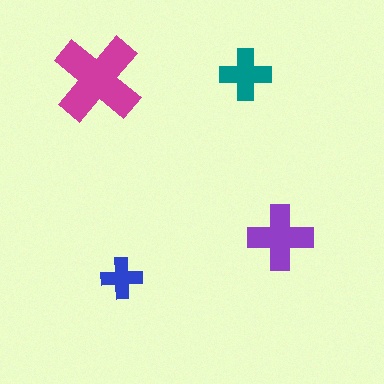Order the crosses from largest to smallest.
the magenta one, the purple one, the teal one, the blue one.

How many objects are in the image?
There are 4 objects in the image.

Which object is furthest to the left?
The magenta cross is leftmost.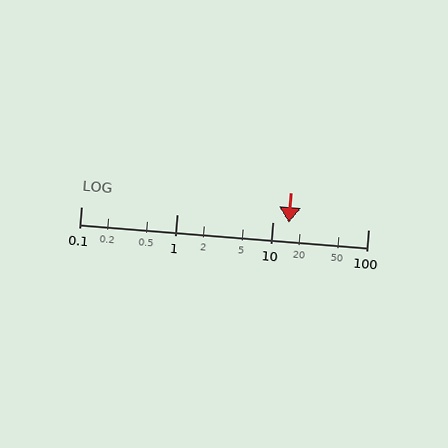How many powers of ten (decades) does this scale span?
The scale spans 3 decades, from 0.1 to 100.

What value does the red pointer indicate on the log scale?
The pointer indicates approximately 15.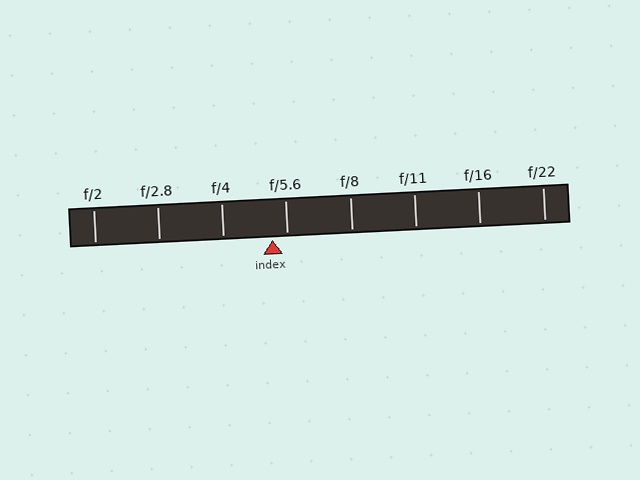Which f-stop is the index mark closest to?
The index mark is closest to f/5.6.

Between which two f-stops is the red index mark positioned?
The index mark is between f/4 and f/5.6.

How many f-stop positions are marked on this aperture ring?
There are 8 f-stop positions marked.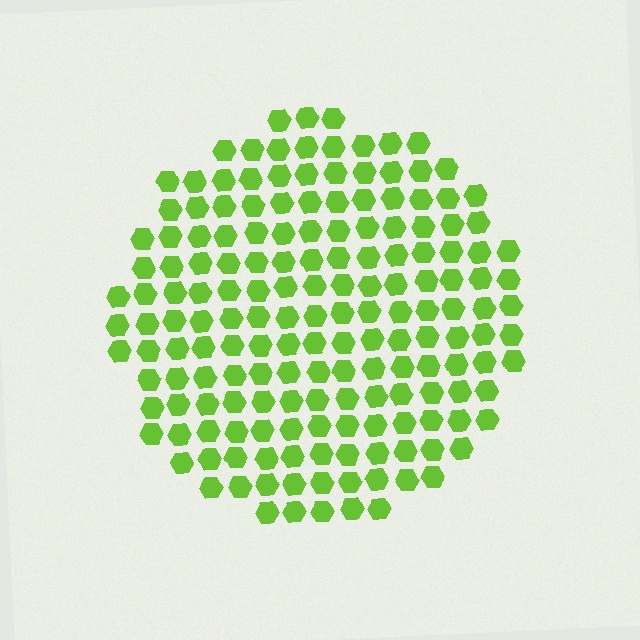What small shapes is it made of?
It is made of small hexagons.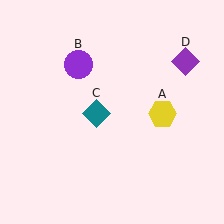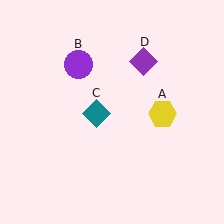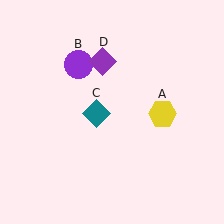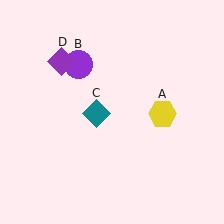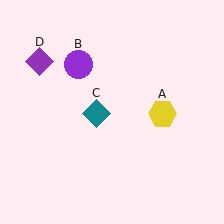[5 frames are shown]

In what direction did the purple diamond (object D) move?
The purple diamond (object D) moved left.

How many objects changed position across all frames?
1 object changed position: purple diamond (object D).